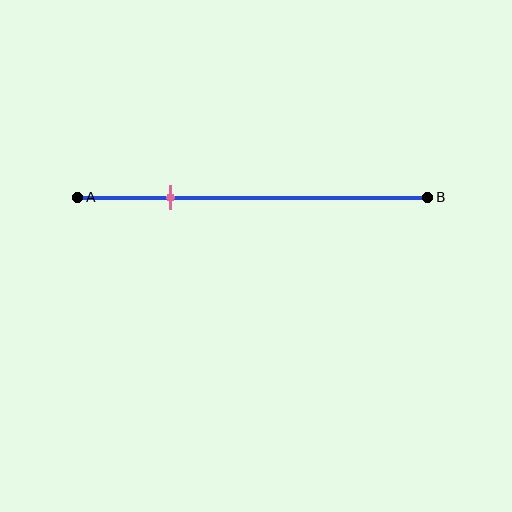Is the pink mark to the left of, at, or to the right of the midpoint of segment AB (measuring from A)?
The pink mark is to the left of the midpoint of segment AB.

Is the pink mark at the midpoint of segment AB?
No, the mark is at about 25% from A, not at the 50% midpoint.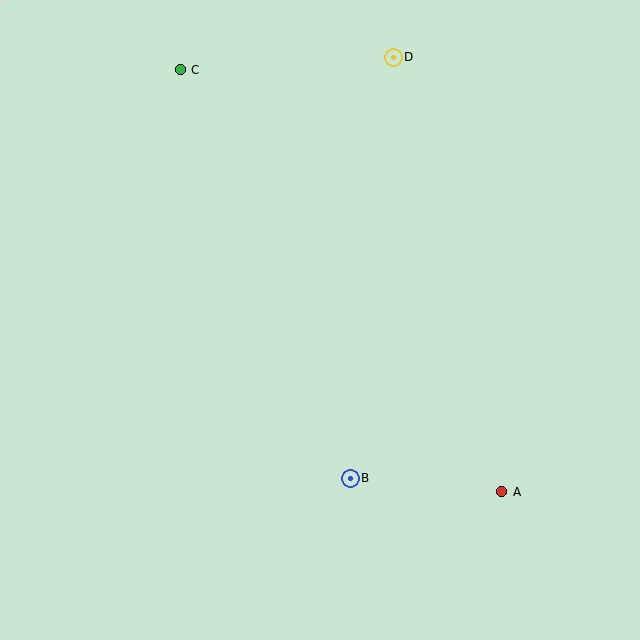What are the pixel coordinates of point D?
Point D is at (393, 57).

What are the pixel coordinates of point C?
Point C is at (180, 70).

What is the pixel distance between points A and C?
The distance between A and C is 531 pixels.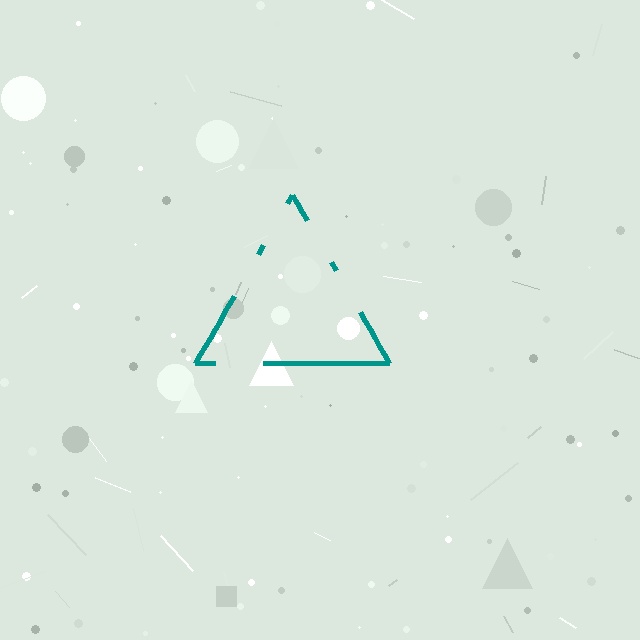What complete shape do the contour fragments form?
The contour fragments form a triangle.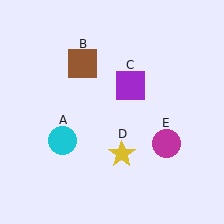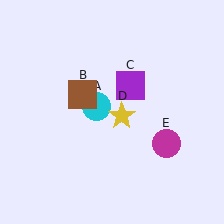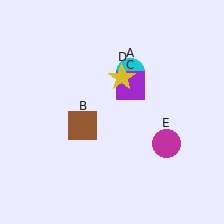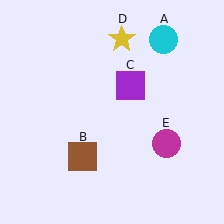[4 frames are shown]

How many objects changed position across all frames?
3 objects changed position: cyan circle (object A), brown square (object B), yellow star (object D).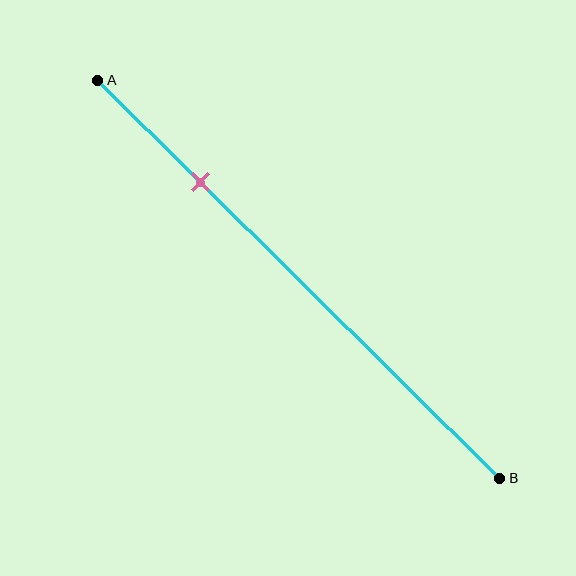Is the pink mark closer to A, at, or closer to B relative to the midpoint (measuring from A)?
The pink mark is closer to point A than the midpoint of segment AB.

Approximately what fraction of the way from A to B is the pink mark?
The pink mark is approximately 25% of the way from A to B.